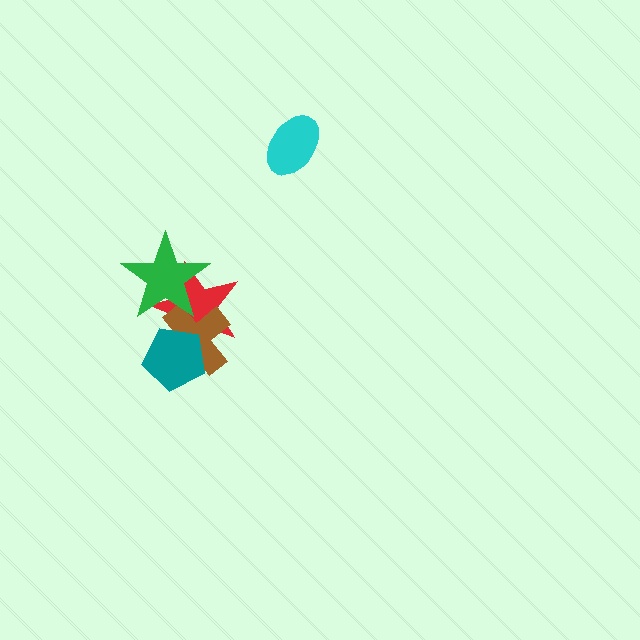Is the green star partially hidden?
No, no other shape covers it.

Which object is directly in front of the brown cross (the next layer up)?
The teal pentagon is directly in front of the brown cross.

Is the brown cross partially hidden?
Yes, it is partially covered by another shape.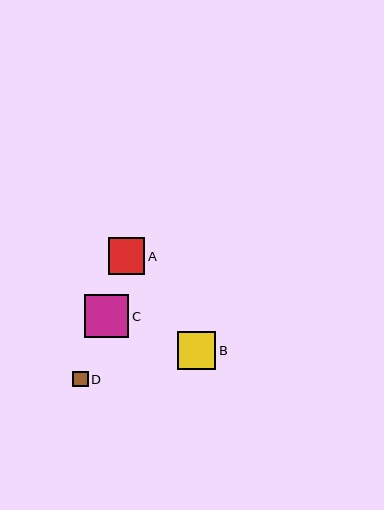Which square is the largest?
Square C is the largest with a size of approximately 44 pixels.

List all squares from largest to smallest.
From largest to smallest: C, B, A, D.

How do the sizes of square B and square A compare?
Square B and square A are approximately the same size.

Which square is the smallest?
Square D is the smallest with a size of approximately 16 pixels.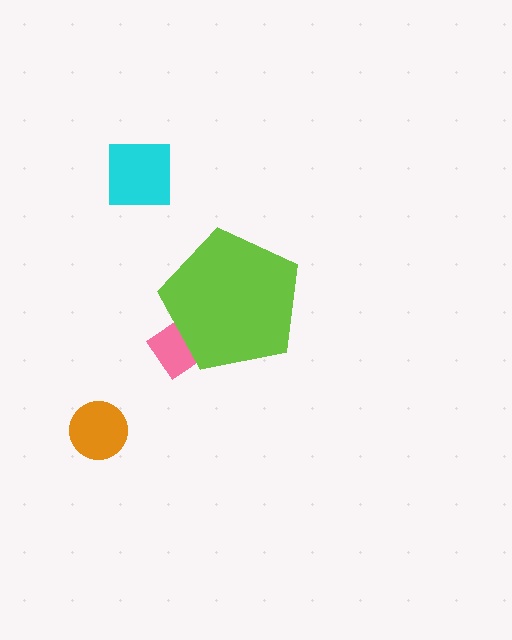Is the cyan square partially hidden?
No, the cyan square is fully visible.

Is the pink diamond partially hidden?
Yes, the pink diamond is partially hidden behind the lime pentagon.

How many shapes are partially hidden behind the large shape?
1 shape is partially hidden.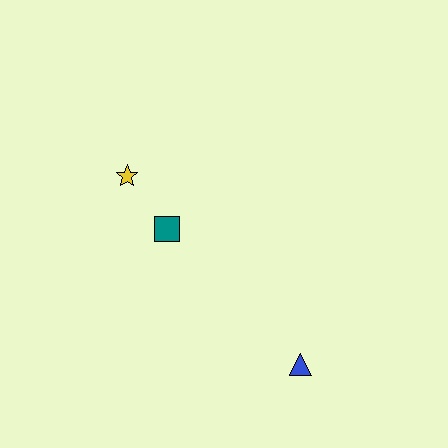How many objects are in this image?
There are 3 objects.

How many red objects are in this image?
There are no red objects.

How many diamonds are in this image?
There are no diamonds.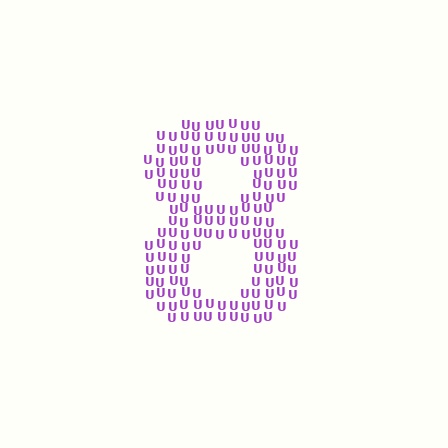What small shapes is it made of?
It is made of small letter U's.